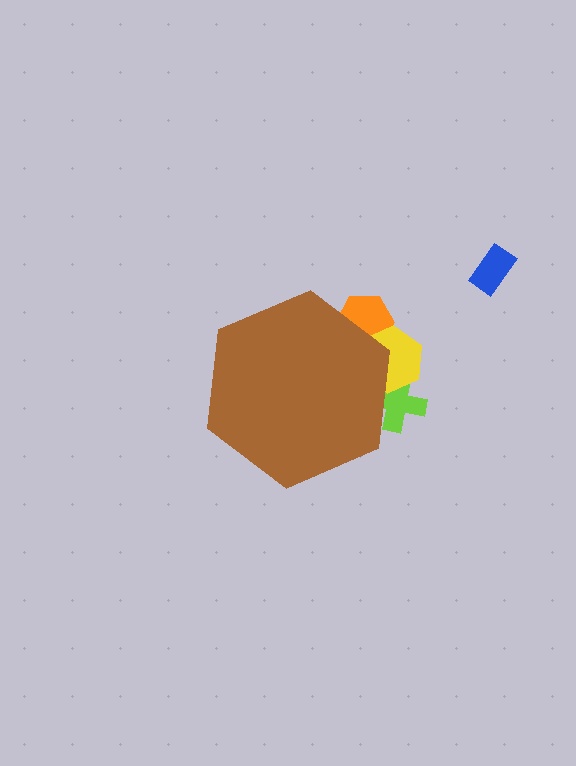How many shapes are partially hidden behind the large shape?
3 shapes are partially hidden.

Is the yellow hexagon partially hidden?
Yes, the yellow hexagon is partially hidden behind the brown hexagon.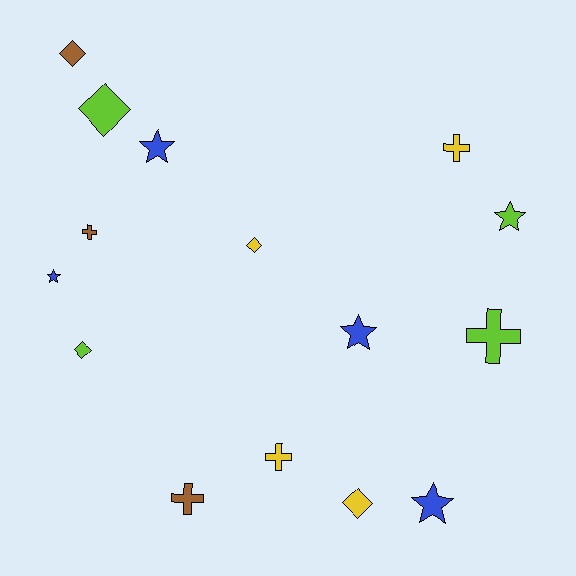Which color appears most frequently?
Blue, with 4 objects.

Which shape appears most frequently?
Star, with 5 objects.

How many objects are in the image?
There are 15 objects.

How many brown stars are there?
There are no brown stars.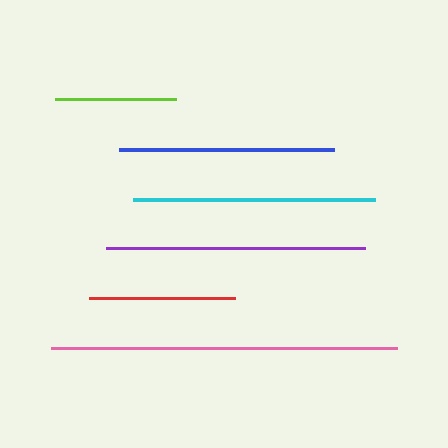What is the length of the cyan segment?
The cyan segment is approximately 241 pixels long.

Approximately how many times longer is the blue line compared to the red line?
The blue line is approximately 1.5 times the length of the red line.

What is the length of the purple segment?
The purple segment is approximately 260 pixels long.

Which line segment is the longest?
The pink line is the longest at approximately 346 pixels.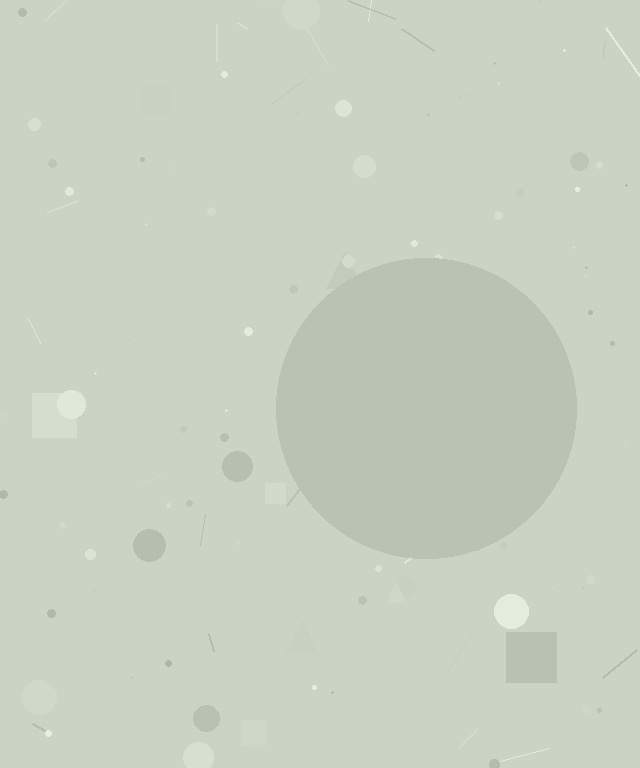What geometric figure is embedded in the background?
A circle is embedded in the background.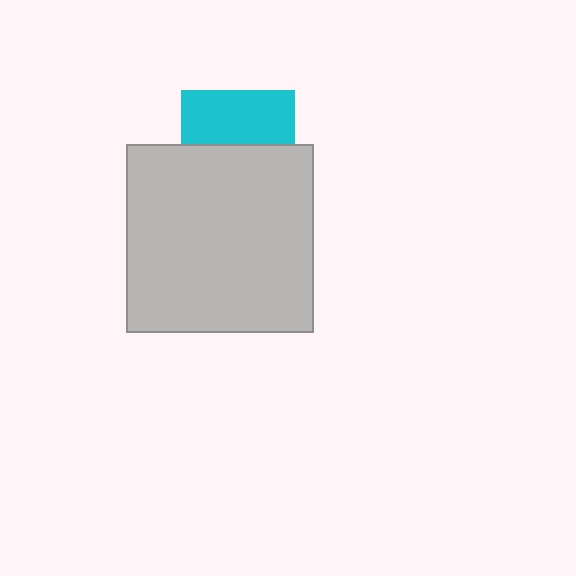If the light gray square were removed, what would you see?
You would see the complete cyan square.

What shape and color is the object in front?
The object in front is a light gray square.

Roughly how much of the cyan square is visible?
About half of it is visible (roughly 47%).